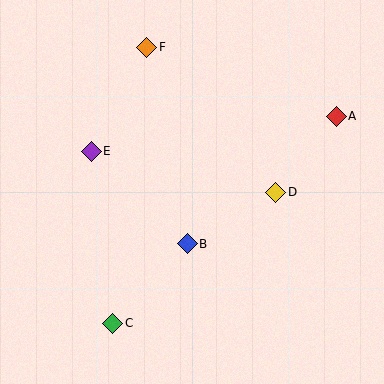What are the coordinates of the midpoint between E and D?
The midpoint between E and D is at (183, 172).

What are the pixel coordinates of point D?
Point D is at (276, 192).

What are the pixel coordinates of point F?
Point F is at (147, 47).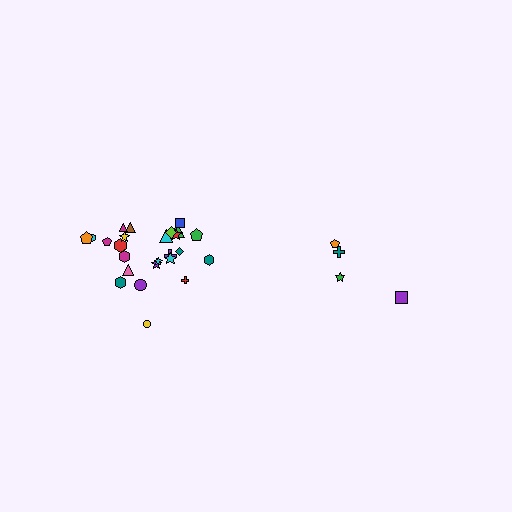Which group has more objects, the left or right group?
The left group.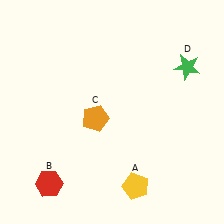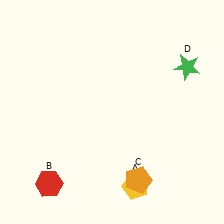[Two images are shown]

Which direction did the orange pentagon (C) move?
The orange pentagon (C) moved down.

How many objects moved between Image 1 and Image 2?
1 object moved between the two images.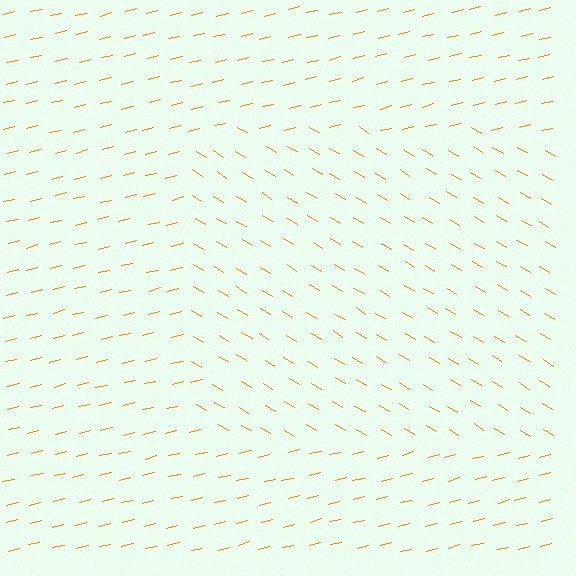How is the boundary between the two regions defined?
The boundary is defined purely by a change in line orientation (approximately 45 degrees difference). All lines are the same color and thickness.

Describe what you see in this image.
The image is filled with small orange line segments. A rectangle region in the image has lines oriented differently from the surrounding lines, creating a visible texture boundary.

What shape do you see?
I see a rectangle.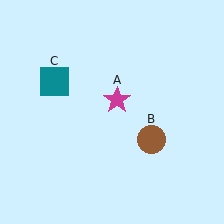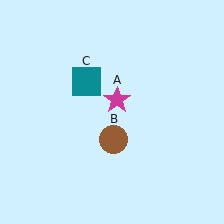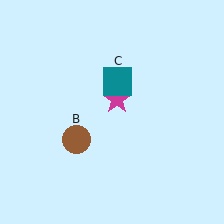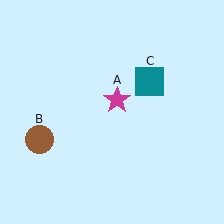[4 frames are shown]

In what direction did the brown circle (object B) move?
The brown circle (object B) moved left.